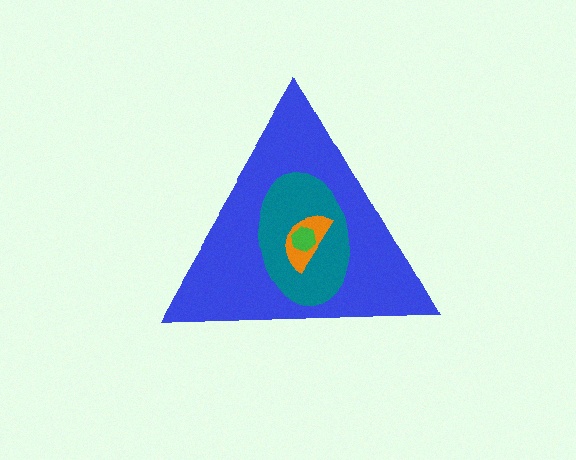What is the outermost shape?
The blue triangle.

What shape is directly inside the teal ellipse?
The orange semicircle.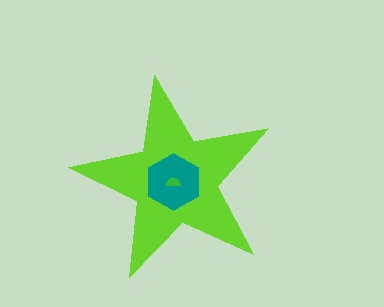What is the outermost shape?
The lime star.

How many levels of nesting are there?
3.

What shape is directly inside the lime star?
The teal hexagon.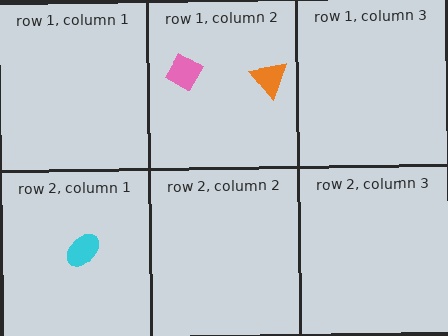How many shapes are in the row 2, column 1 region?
1.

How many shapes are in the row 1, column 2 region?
2.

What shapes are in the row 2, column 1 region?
The cyan ellipse.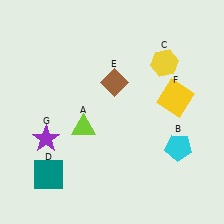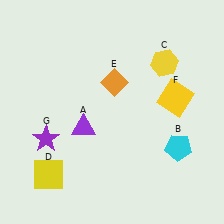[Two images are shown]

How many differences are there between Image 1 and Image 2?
There are 3 differences between the two images.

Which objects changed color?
A changed from lime to purple. D changed from teal to yellow. E changed from brown to orange.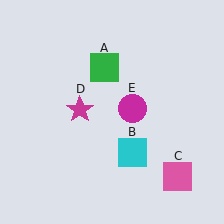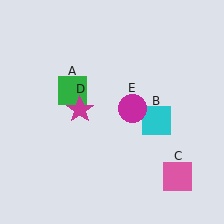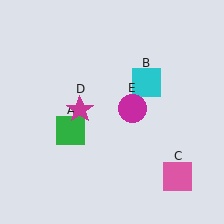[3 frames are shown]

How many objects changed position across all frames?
2 objects changed position: green square (object A), cyan square (object B).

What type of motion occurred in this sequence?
The green square (object A), cyan square (object B) rotated counterclockwise around the center of the scene.